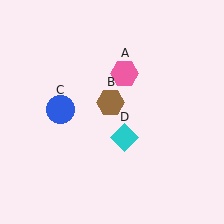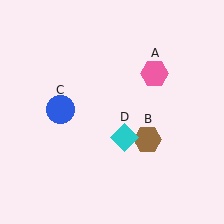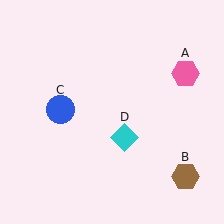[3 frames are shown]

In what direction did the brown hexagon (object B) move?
The brown hexagon (object B) moved down and to the right.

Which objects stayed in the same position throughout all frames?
Blue circle (object C) and cyan diamond (object D) remained stationary.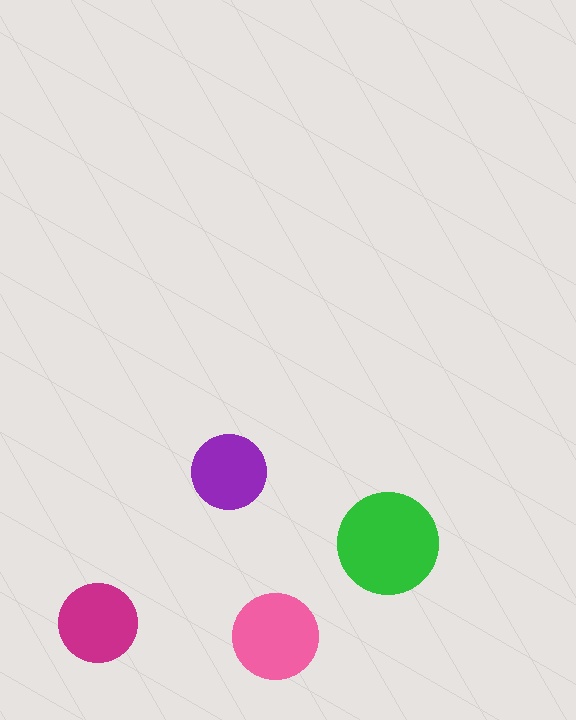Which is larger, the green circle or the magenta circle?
The green one.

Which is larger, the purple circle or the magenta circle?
The magenta one.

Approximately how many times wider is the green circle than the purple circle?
About 1.5 times wider.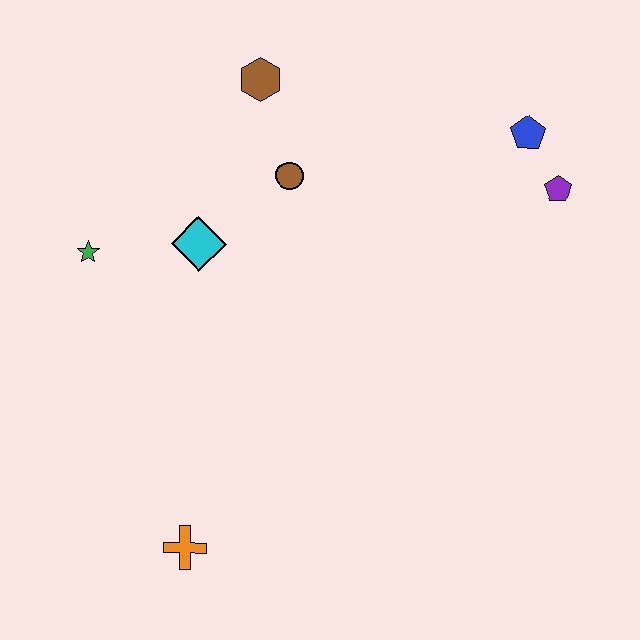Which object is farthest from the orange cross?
The blue pentagon is farthest from the orange cross.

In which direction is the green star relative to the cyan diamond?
The green star is to the left of the cyan diamond.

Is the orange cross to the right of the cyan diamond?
No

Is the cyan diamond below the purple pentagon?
Yes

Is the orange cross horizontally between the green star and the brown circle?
Yes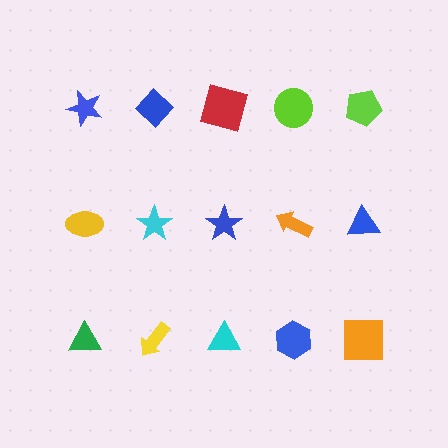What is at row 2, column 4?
An orange arrow.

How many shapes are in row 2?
5 shapes.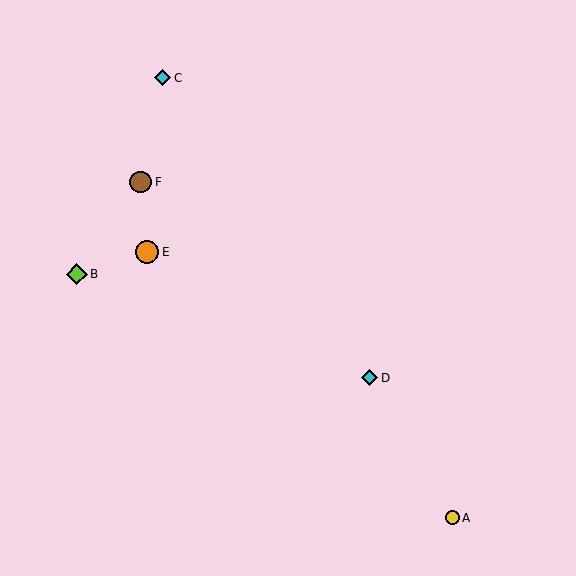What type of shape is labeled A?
Shape A is a yellow circle.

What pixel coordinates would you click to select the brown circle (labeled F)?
Click at (141, 182) to select the brown circle F.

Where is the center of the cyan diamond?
The center of the cyan diamond is at (370, 378).